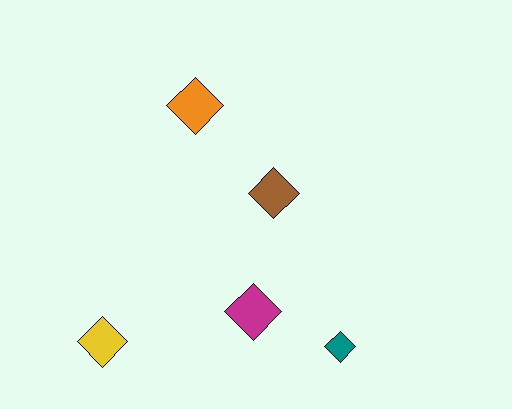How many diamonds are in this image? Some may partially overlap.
There are 5 diamonds.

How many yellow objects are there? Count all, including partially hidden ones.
There is 1 yellow object.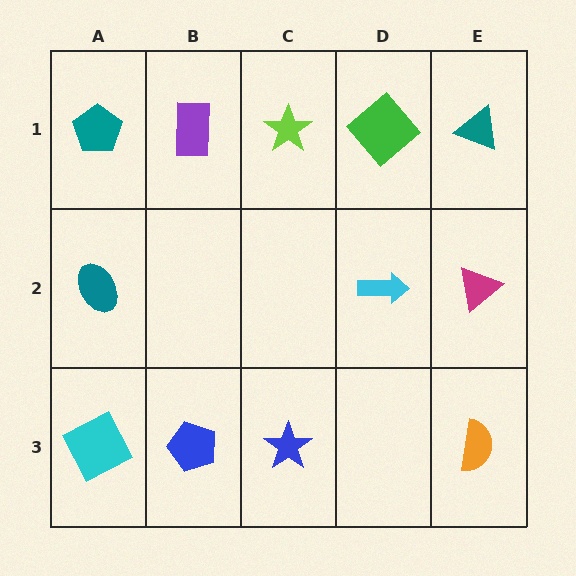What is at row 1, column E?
A teal triangle.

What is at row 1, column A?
A teal pentagon.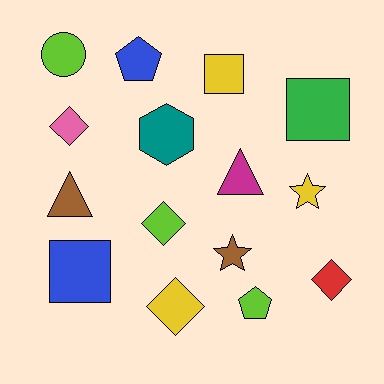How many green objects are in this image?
There is 1 green object.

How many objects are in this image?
There are 15 objects.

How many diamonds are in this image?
There are 4 diamonds.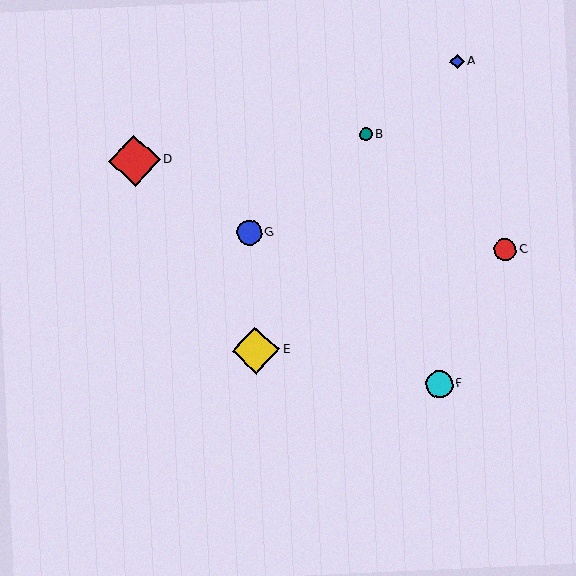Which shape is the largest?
The red diamond (labeled D) is the largest.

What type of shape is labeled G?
Shape G is a blue circle.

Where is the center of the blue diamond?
The center of the blue diamond is at (457, 62).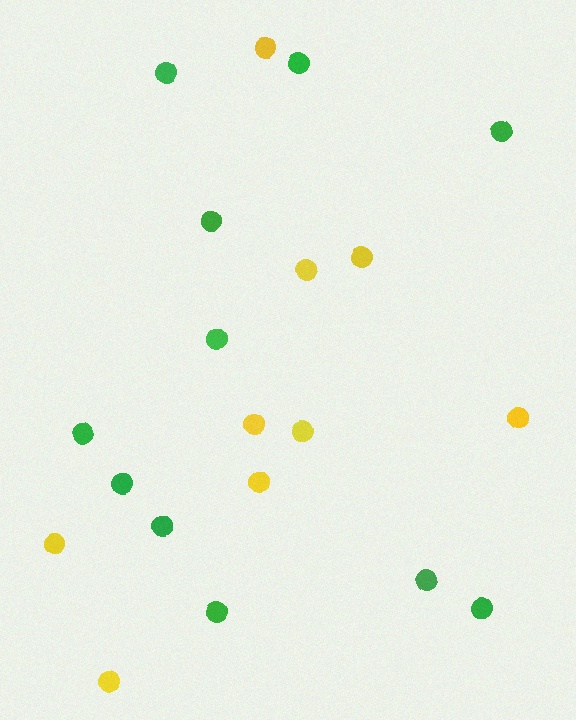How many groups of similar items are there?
There are 2 groups: one group of green circles (11) and one group of yellow circles (9).